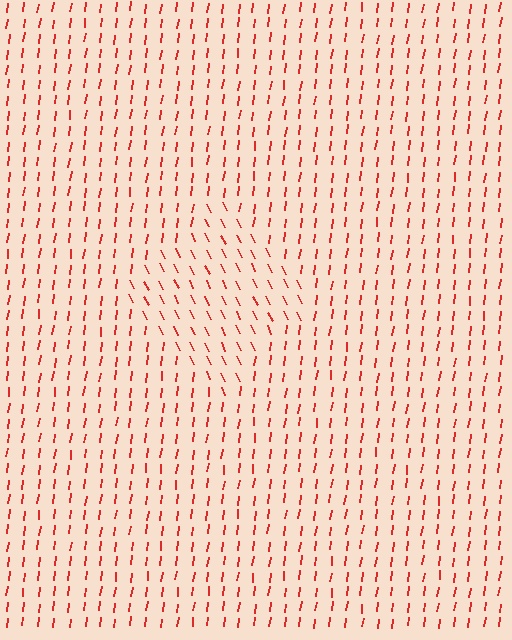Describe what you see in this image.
The image is filled with small red line segments. A diamond region in the image has lines oriented differently from the surrounding lines, creating a visible texture boundary.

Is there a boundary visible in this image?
Yes, there is a texture boundary formed by a change in line orientation.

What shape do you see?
I see a diamond.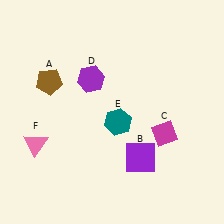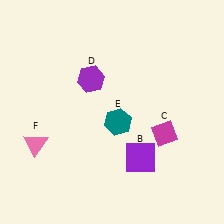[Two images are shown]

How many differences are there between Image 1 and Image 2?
There is 1 difference between the two images.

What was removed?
The brown pentagon (A) was removed in Image 2.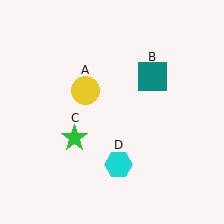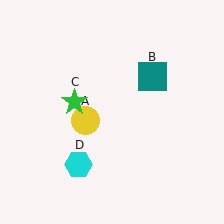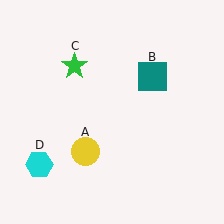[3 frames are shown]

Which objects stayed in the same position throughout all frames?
Teal square (object B) remained stationary.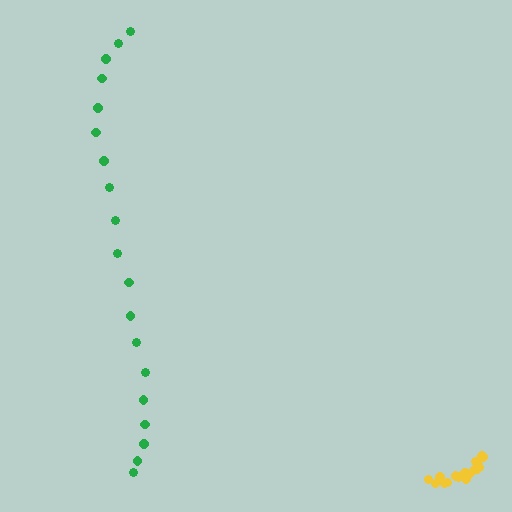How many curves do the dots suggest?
There are 2 distinct paths.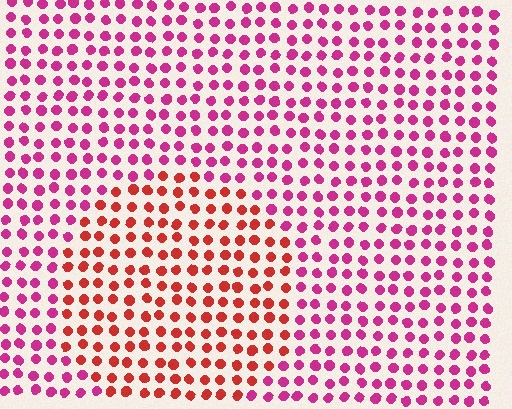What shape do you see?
I see a circle.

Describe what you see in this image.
The image is filled with small magenta elements in a uniform arrangement. A circle-shaped region is visible where the elements are tinted to a slightly different hue, forming a subtle color boundary.